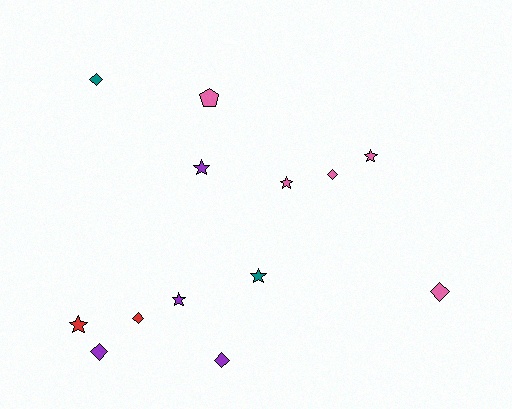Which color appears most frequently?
Pink, with 5 objects.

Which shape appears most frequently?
Star, with 6 objects.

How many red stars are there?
There is 1 red star.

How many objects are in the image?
There are 13 objects.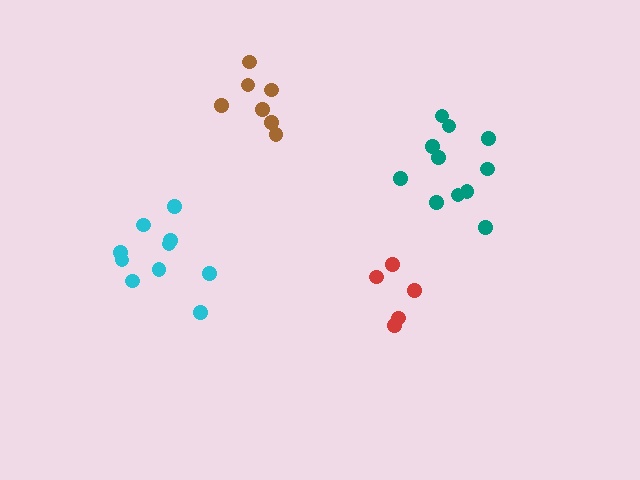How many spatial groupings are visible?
There are 4 spatial groupings.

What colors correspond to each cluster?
The clusters are colored: brown, cyan, teal, red.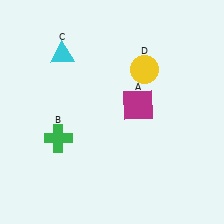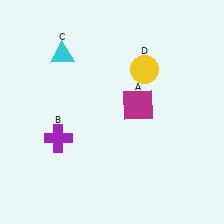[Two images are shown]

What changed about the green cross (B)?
In Image 1, B is green. In Image 2, it changed to purple.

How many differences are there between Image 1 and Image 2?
There is 1 difference between the two images.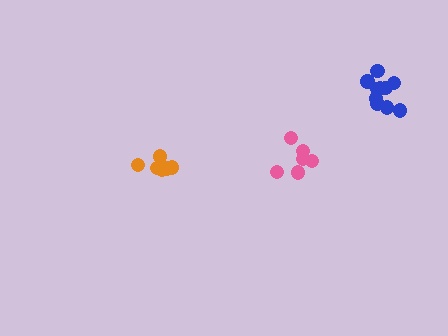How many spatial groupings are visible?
There are 3 spatial groupings.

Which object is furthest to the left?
The orange cluster is leftmost.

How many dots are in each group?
Group 1: 6 dots, Group 2: 6 dots, Group 3: 10 dots (22 total).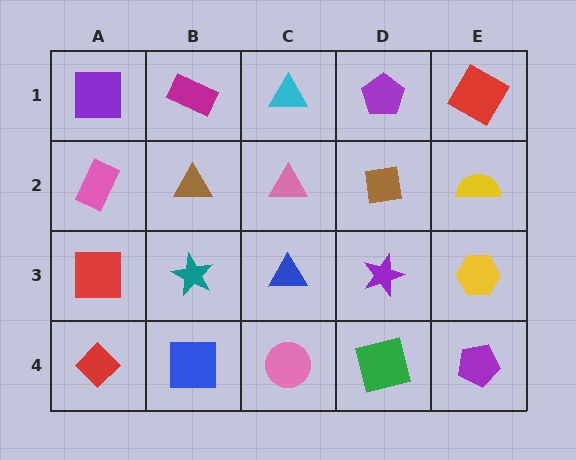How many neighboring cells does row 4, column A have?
2.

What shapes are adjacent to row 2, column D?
A purple pentagon (row 1, column D), a purple star (row 3, column D), a pink triangle (row 2, column C), a yellow semicircle (row 2, column E).